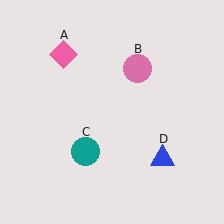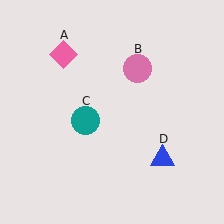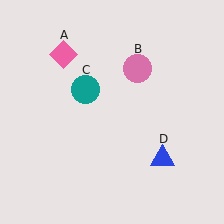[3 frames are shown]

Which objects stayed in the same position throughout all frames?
Pink diamond (object A) and pink circle (object B) and blue triangle (object D) remained stationary.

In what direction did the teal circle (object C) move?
The teal circle (object C) moved up.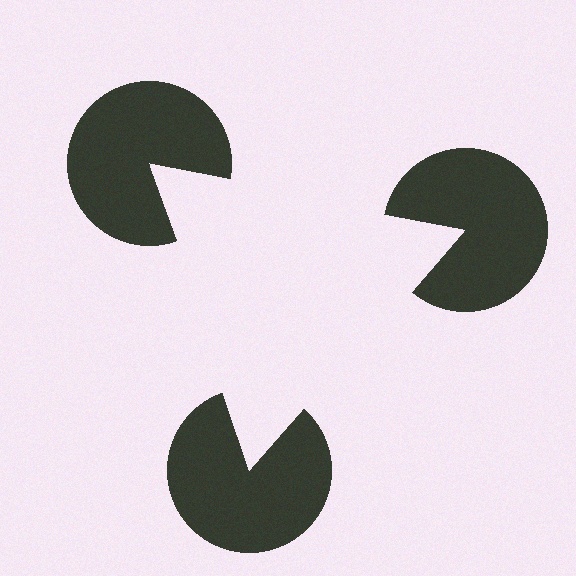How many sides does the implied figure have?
3 sides.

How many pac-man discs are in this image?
There are 3 — one at each vertex of the illusory triangle.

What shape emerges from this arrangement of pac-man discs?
An illusory triangle — its edges are inferred from the aligned wedge cuts in the pac-man discs, not physically drawn.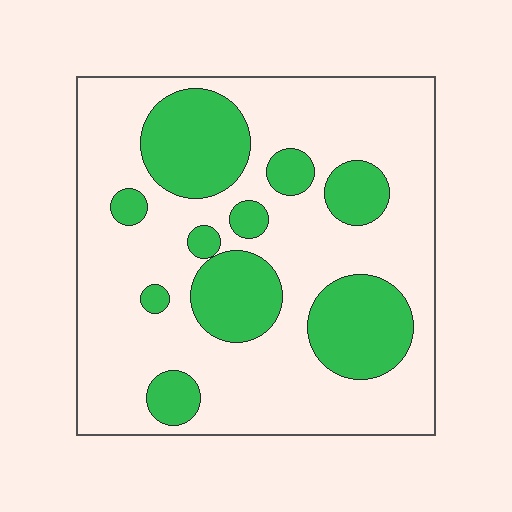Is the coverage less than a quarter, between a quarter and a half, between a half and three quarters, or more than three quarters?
Between a quarter and a half.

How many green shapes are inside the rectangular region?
10.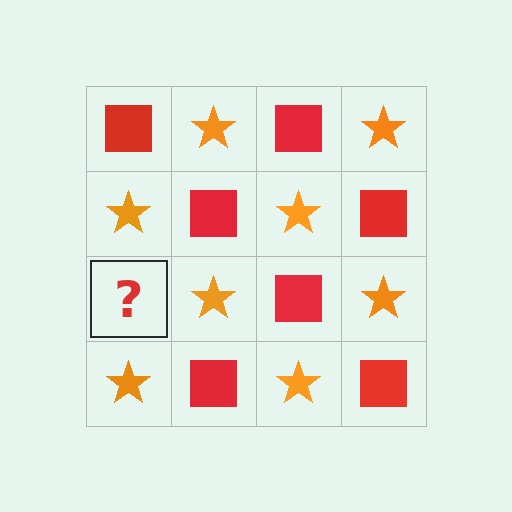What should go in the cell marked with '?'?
The missing cell should contain a red square.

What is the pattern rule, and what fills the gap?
The rule is that it alternates red square and orange star in a checkerboard pattern. The gap should be filled with a red square.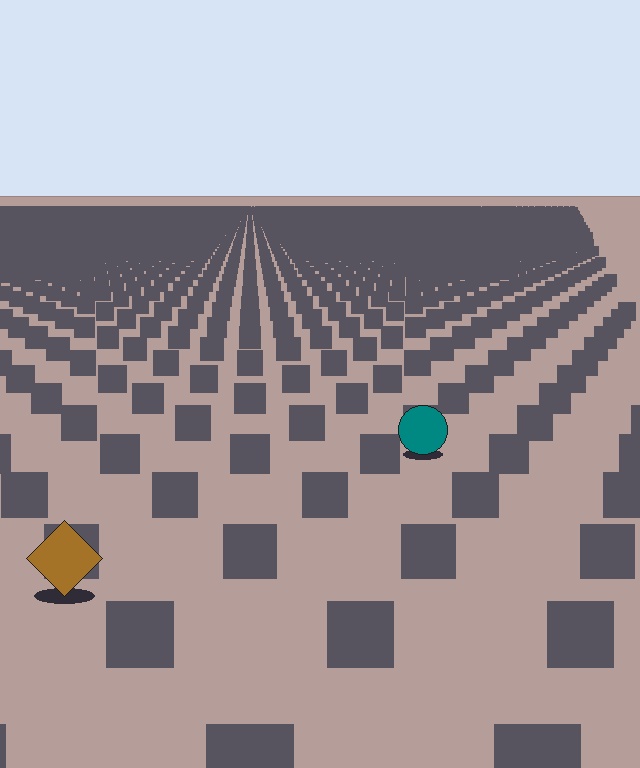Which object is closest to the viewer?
The brown diamond is closest. The texture marks near it are larger and more spread out.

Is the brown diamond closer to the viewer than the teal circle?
Yes. The brown diamond is closer — you can tell from the texture gradient: the ground texture is coarser near it.